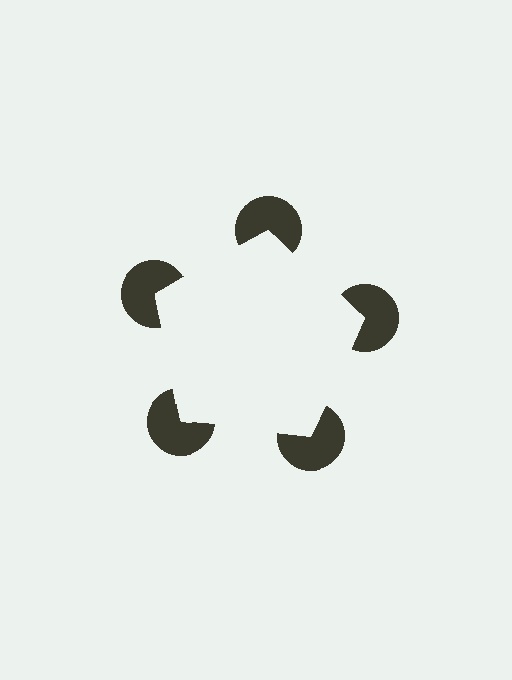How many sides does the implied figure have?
5 sides.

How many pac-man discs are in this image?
There are 5 — one at each vertex of the illusory pentagon.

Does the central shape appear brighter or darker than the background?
It typically appears slightly brighter than the background, even though no actual brightness change is drawn.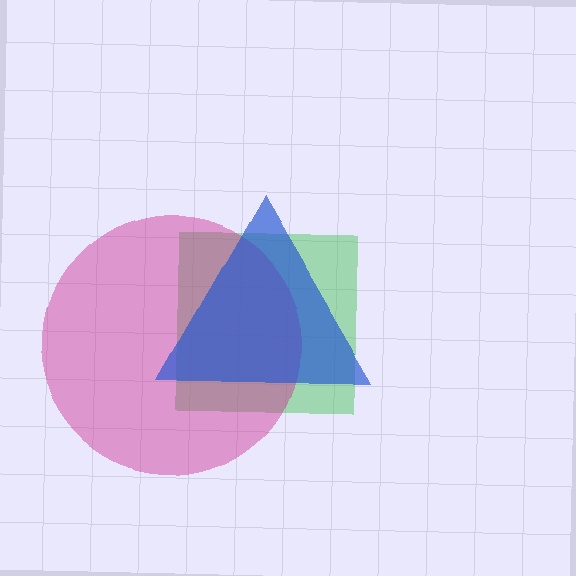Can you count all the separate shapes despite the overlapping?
Yes, there are 3 separate shapes.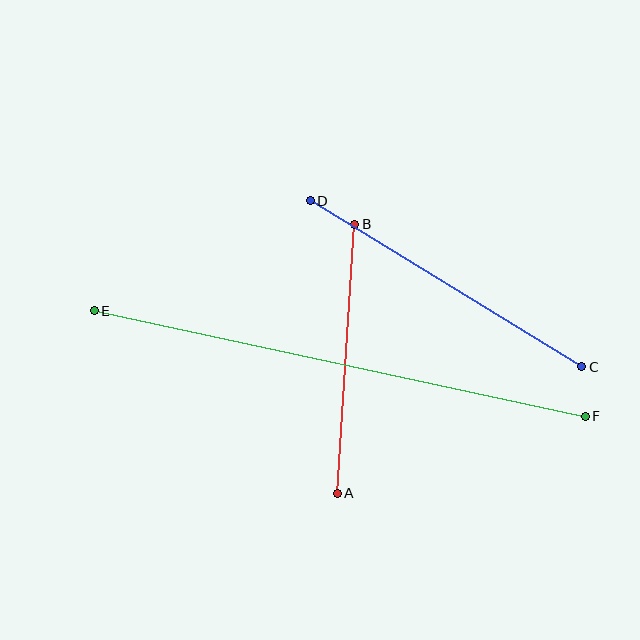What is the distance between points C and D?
The distance is approximately 318 pixels.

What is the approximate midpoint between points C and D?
The midpoint is at approximately (446, 284) pixels.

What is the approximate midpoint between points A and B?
The midpoint is at approximately (346, 359) pixels.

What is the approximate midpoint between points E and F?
The midpoint is at approximately (340, 364) pixels.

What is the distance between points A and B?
The distance is approximately 270 pixels.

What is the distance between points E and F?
The distance is approximately 502 pixels.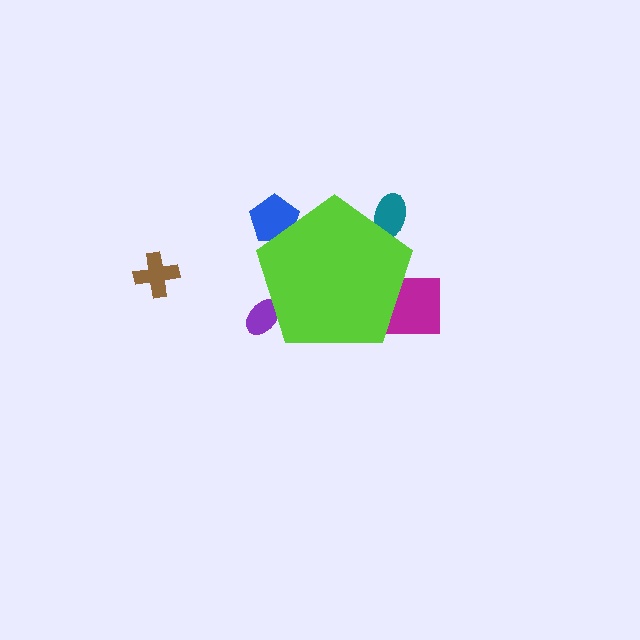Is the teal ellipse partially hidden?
Yes, the teal ellipse is partially hidden behind the lime pentagon.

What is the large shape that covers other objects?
A lime pentagon.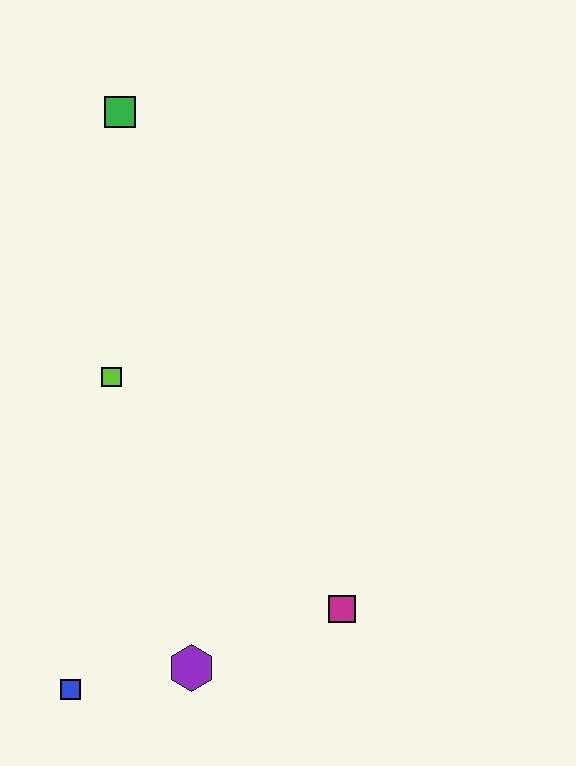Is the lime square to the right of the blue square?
Yes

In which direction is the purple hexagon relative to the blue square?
The purple hexagon is to the right of the blue square.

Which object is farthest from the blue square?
The green square is farthest from the blue square.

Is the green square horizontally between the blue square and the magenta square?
Yes